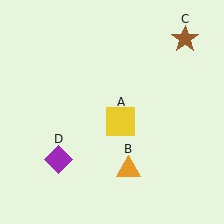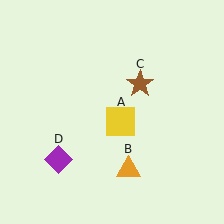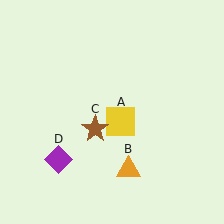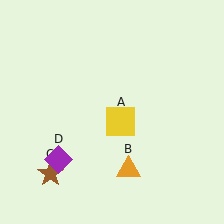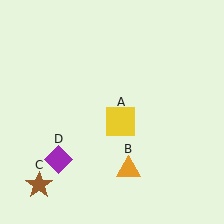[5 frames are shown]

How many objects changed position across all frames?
1 object changed position: brown star (object C).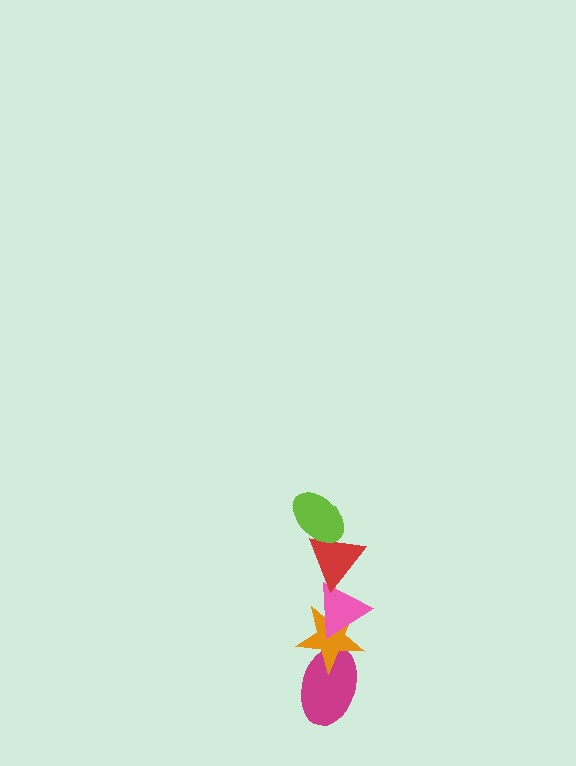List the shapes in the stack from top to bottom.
From top to bottom: the lime ellipse, the red triangle, the pink triangle, the orange star, the magenta ellipse.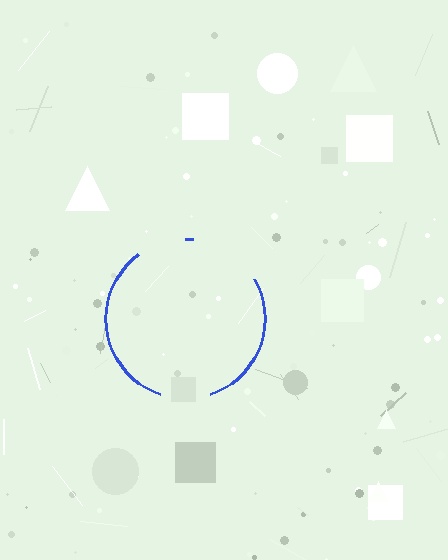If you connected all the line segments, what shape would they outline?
They would outline a circle.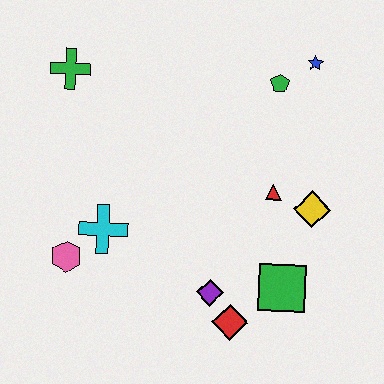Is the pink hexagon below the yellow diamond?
Yes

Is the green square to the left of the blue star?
Yes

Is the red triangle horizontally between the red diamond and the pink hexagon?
No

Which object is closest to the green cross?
The cyan cross is closest to the green cross.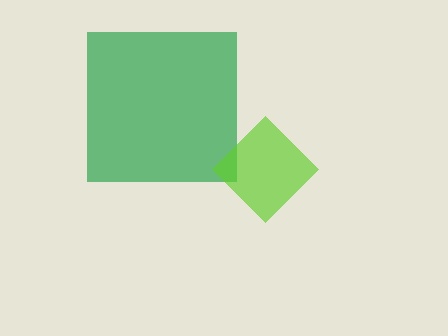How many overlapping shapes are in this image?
There are 2 overlapping shapes in the image.